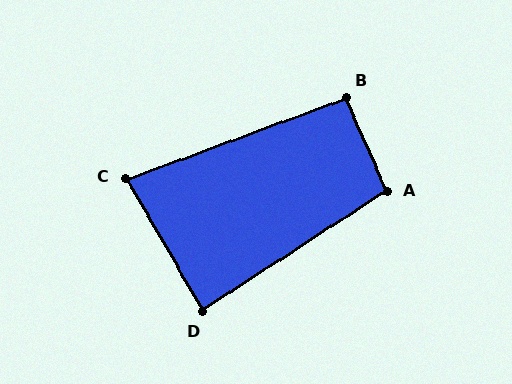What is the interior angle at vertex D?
Approximately 87 degrees (approximately right).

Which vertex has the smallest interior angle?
C, at approximately 80 degrees.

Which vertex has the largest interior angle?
A, at approximately 100 degrees.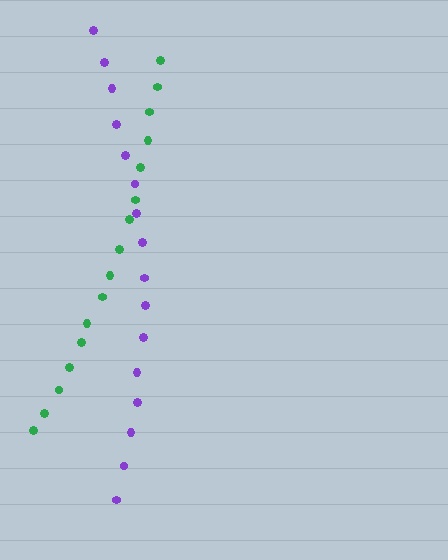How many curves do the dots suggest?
There are 2 distinct paths.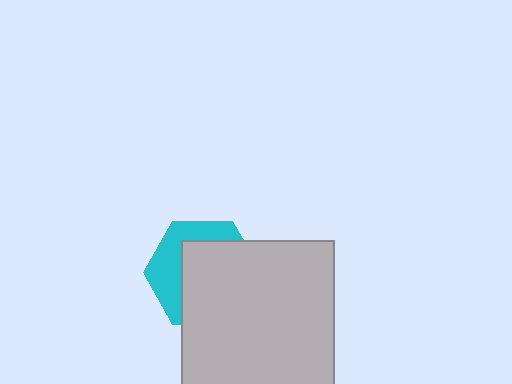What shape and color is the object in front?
The object in front is a light gray rectangle.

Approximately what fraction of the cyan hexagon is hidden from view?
Roughly 63% of the cyan hexagon is hidden behind the light gray rectangle.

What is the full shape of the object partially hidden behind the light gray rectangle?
The partially hidden object is a cyan hexagon.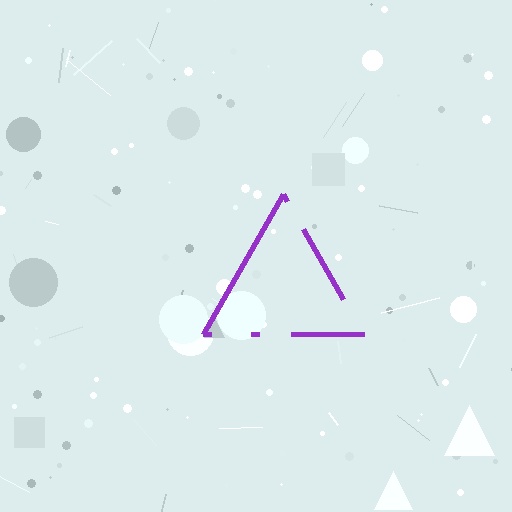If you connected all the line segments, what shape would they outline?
They would outline a triangle.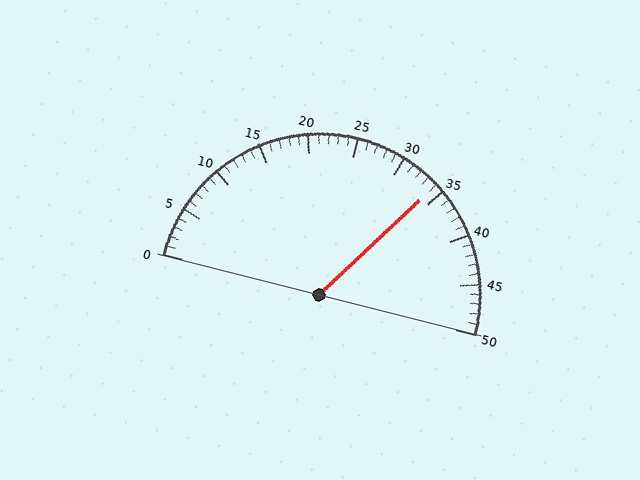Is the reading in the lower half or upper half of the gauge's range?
The reading is in the upper half of the range (0 to 50).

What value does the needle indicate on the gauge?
The needle indicates approximately 34.